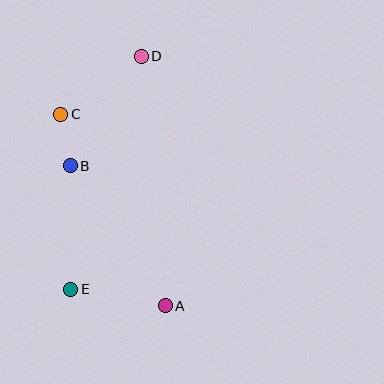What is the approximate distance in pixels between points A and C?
The distance between A and C is approximately 218 pixels.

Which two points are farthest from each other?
Points A and D are farthest from each other.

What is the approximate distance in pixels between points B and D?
The distance between B and D is approximately 131 pixels.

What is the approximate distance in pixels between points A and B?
The distance between A and B is approximately 169 pixels.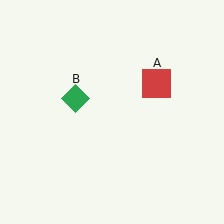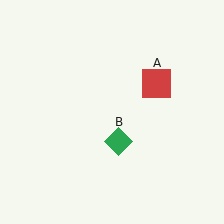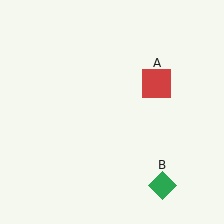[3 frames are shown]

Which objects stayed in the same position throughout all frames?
Red square (object A) remained stationary.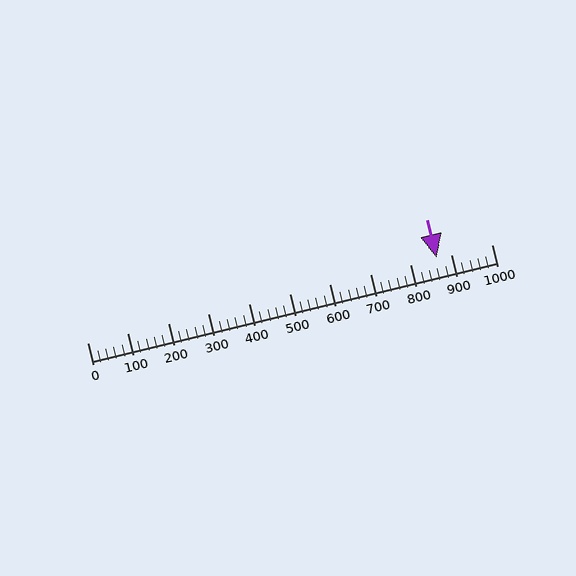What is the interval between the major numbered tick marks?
The major tick marks are spaced 100 units apart.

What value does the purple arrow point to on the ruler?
The purple arrow points to approximately 865.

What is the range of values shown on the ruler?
The ruler shows values from 0 to 1000.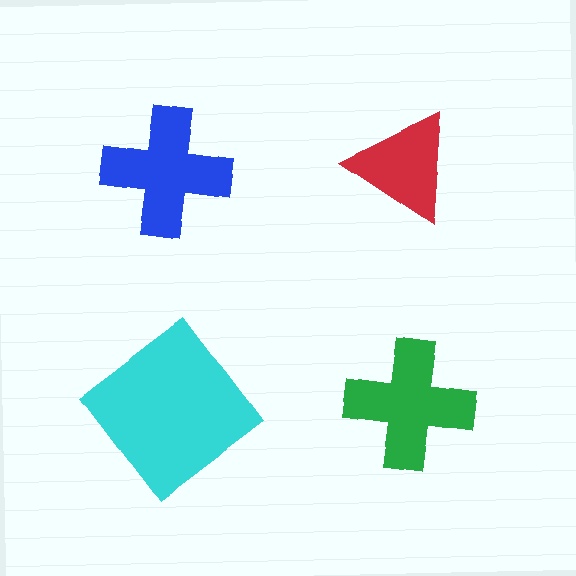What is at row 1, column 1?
A blue cross.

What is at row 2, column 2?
A green cross.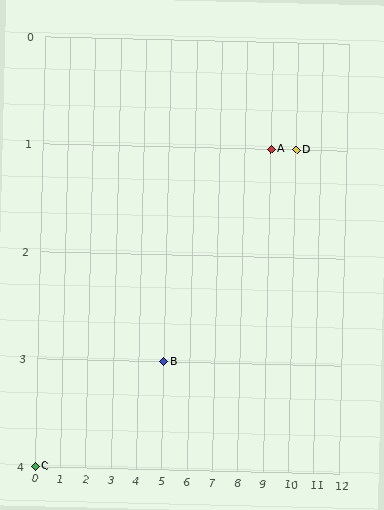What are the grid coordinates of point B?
Point B is at grid coordinates (5, 3).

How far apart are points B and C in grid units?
Points B and C are 5 columns and 1 row apart (about 5.1 grid units diagonally).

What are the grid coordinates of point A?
Point A is at grid coordinates (9, 1).